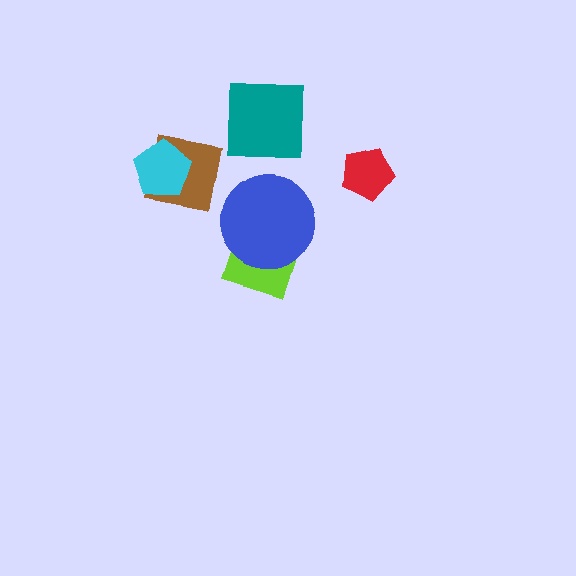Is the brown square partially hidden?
Yes, it is partially covered by another shape.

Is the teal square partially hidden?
No, no other shape covers it.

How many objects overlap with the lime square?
1 object overlaps with the lime square.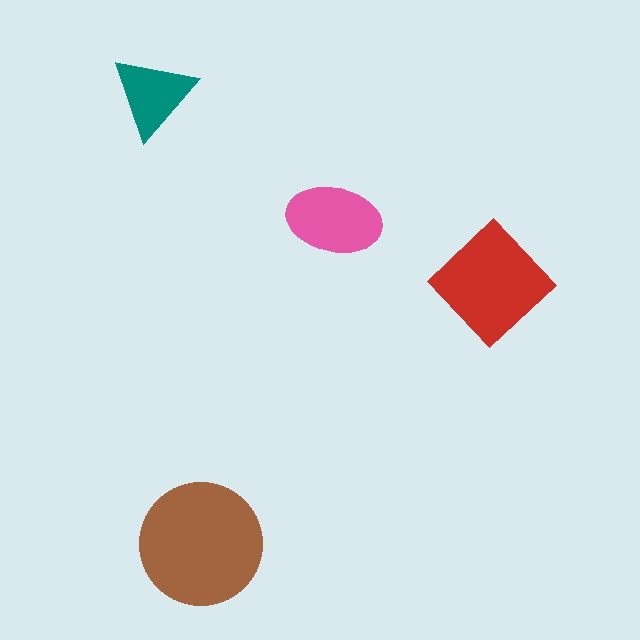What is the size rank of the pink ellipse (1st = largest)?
3rd.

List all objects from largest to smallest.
The brown circle, the red diamond, the pink ellipse, the teal triangle.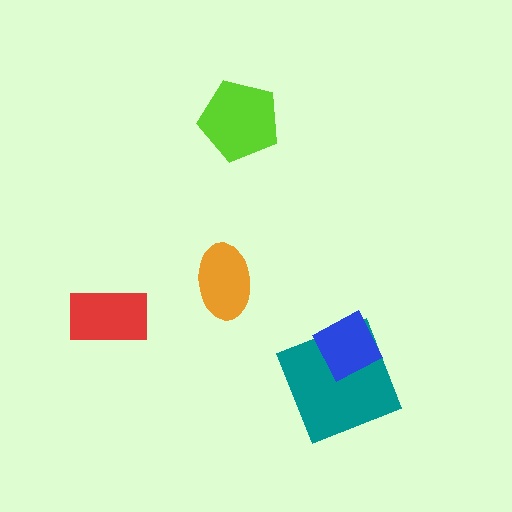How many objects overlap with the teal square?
1 object overlaps with the teal square.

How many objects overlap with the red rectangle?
0 objects overlap with the red rectangle.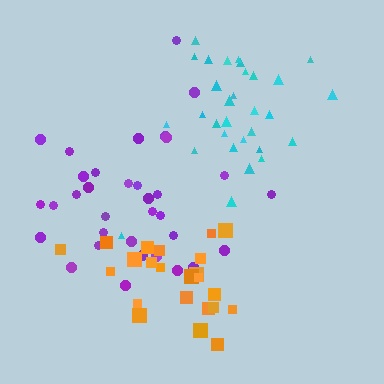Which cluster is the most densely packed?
Orange.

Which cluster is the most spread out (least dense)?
Purple.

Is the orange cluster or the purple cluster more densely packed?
Orange.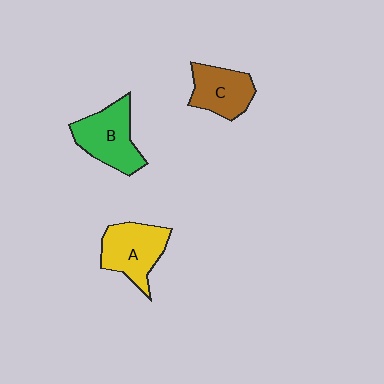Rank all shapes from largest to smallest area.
From largest to smallest: B (green), A (yellow), C (brown).